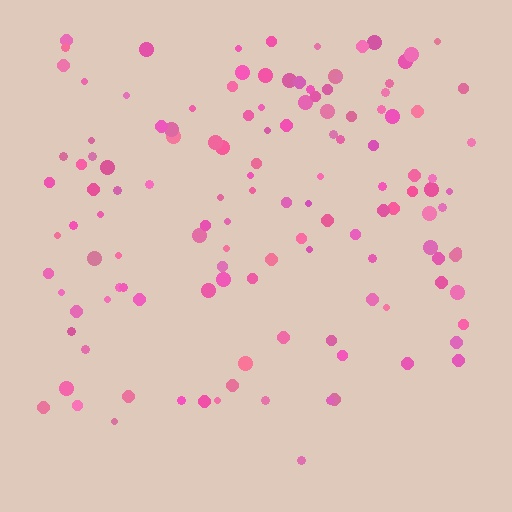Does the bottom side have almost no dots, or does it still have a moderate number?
Still a moderate number, just noticeably fewer than the top.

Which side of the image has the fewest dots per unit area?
The bottom.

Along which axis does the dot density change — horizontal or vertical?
Vertical.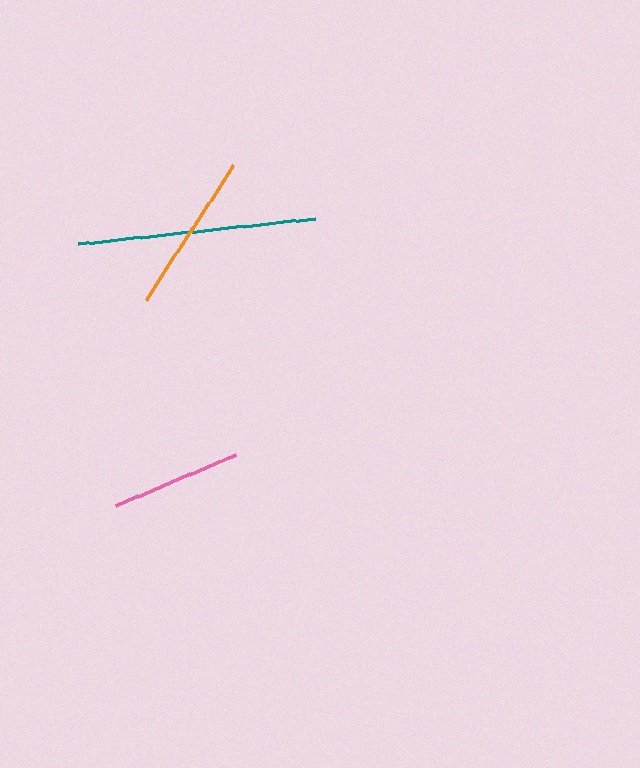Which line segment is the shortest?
The pink line is the shortest at approximately 130 pixels.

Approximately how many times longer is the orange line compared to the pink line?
The orange line is approximately 1.2 times the length of the pink line.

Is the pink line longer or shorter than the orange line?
The orange line is longer than the pink line.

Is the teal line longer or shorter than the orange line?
The teal line is longer than the orange line.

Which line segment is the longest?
The teal line is the longest at approximately 238 pixels.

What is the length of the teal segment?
The teal segment is approximately 238 pixels long.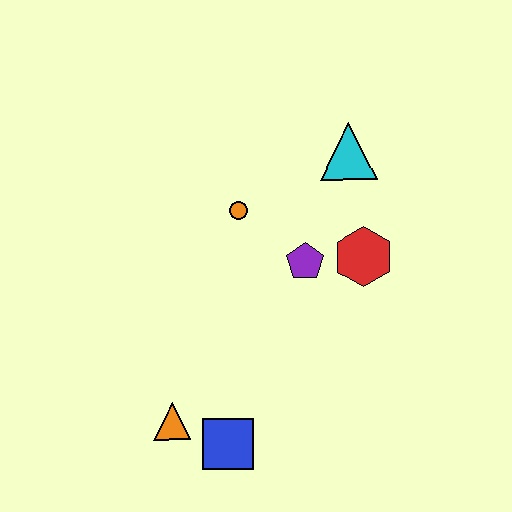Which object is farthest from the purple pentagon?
The orange triangle is farthest from the purple pentagon.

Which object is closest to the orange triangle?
The blue square is closest to the orange triangle.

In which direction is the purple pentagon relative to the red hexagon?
The purple pentagon is to the left of the red hexagon.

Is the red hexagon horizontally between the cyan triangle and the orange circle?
No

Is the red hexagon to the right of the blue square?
Yes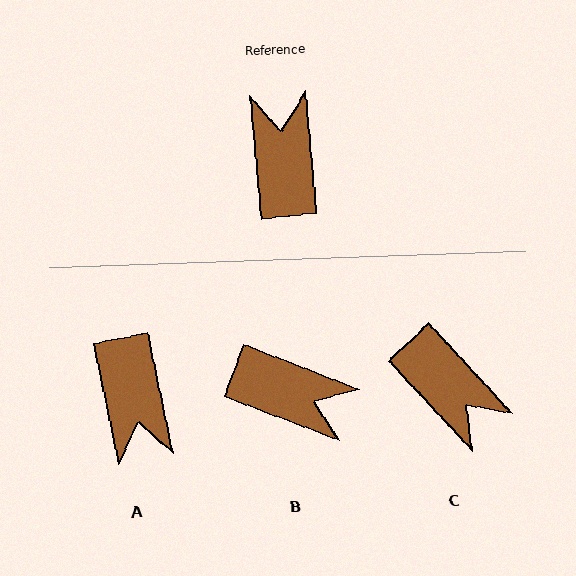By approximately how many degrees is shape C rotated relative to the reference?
Approximately 142 degrees clockwise.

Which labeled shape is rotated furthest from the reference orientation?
A, about 173 degrees away.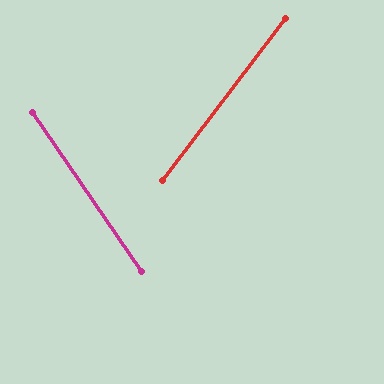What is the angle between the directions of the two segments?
Approximately 72 degrees.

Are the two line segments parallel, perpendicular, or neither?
Neither parallel nor perpendicular — they differ by about 72°.